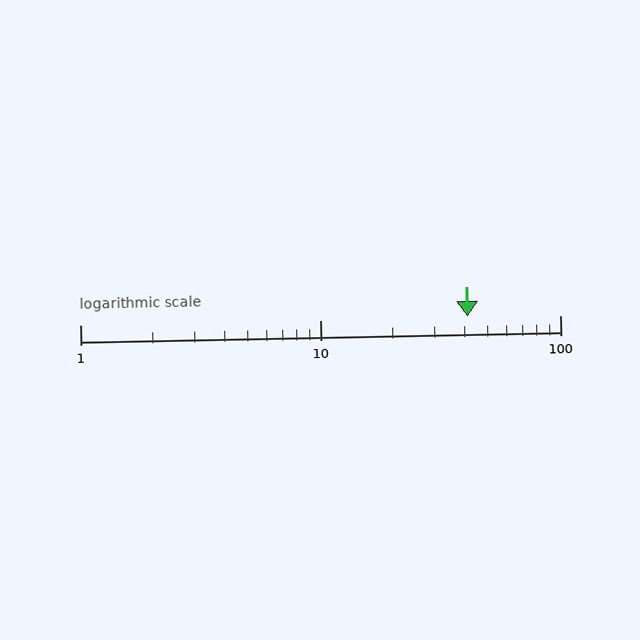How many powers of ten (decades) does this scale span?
The scale spans 2 decades, from 1 to 100.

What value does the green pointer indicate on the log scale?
The pointer indicates approximately 41.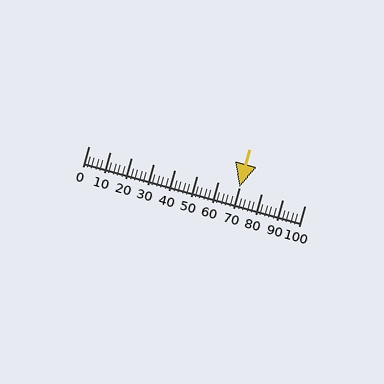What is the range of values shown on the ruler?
The ruler shows values from 0 to 100.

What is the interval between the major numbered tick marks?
The major tick marks are spaced 10 units apart.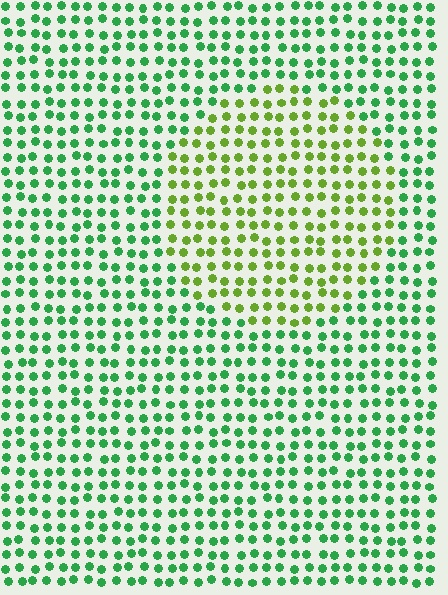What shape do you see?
I see a circle.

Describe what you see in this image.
The image is filled with small green elements in a uniform arrangement. A circle-shaped region is visible where the elements are tinted to a slightly different hue, forming a subtle color boundary.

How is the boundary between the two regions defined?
The boundary is defined purely by a slight shift in hue (about 44 degrees). Spacing, size, and orientation are identical on both sides.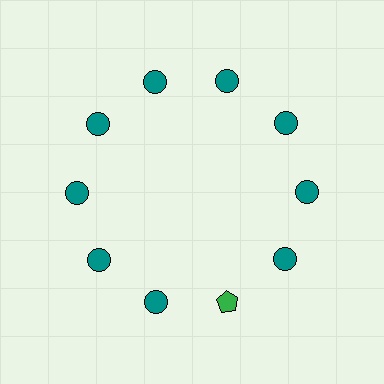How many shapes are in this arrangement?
There are 10 shapes arranged in a ring pattern.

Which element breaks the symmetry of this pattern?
The green pentagon at roughly the 5 o'clock position breaks the symmetry. All other shapes are teal circles.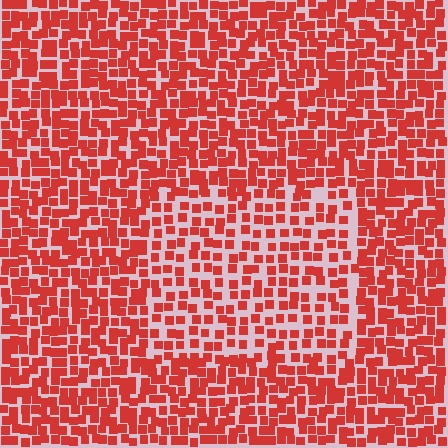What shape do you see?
I see a rectangle.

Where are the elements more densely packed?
The elements are more densely packed outside the rectangle boundary.